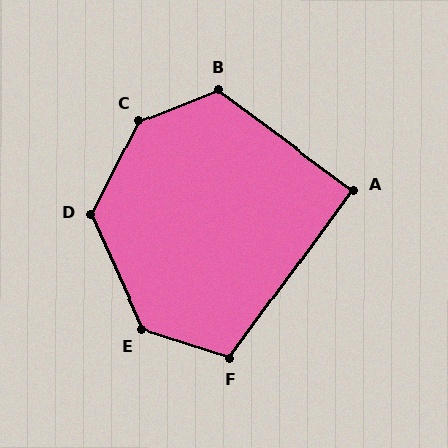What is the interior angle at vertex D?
Approximately 129 degrees (obtuse).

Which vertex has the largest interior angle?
C, at approximately 138 degrees.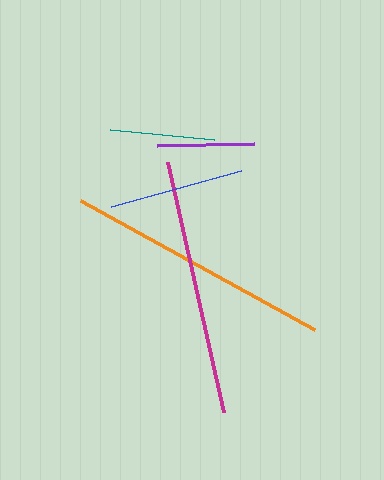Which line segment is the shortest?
The purple line is the shortest at approximately 97 pixels.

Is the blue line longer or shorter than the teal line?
The blue line is longer than the teal line.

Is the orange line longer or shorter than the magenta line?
The orange line is longer than the magenta line.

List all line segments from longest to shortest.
From longest to shortest: orange, magenta, blue, teal, purple.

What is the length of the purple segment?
The purple segment is approximately 97 pixels long.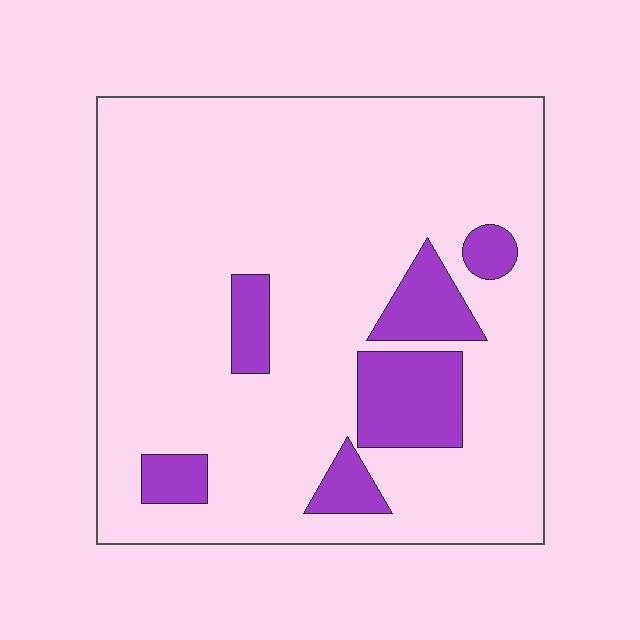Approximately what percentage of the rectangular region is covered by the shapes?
Approximately 15%.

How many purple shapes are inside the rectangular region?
6.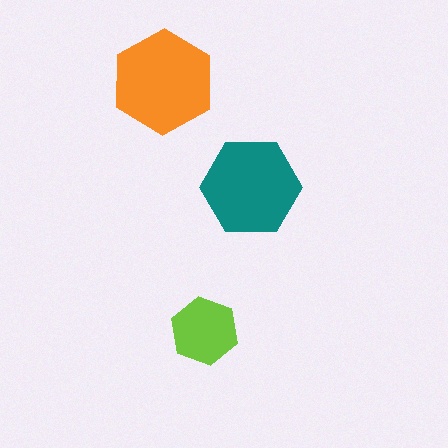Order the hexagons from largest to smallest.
the orange one, the teal one, the lime one.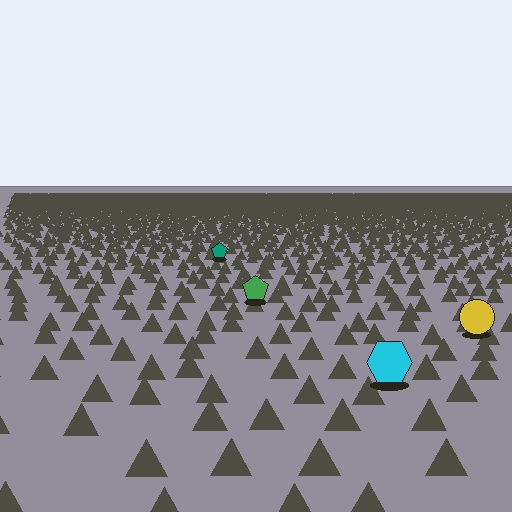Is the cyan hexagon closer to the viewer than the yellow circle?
Yes. The cyan hexagon is closer — you can tell from the texture gradient: the ground texture is coarser near it.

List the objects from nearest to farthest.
From nearest to farthest: the cyan hexagon, the yellow circle, the green pentagon, the teal pentagon.